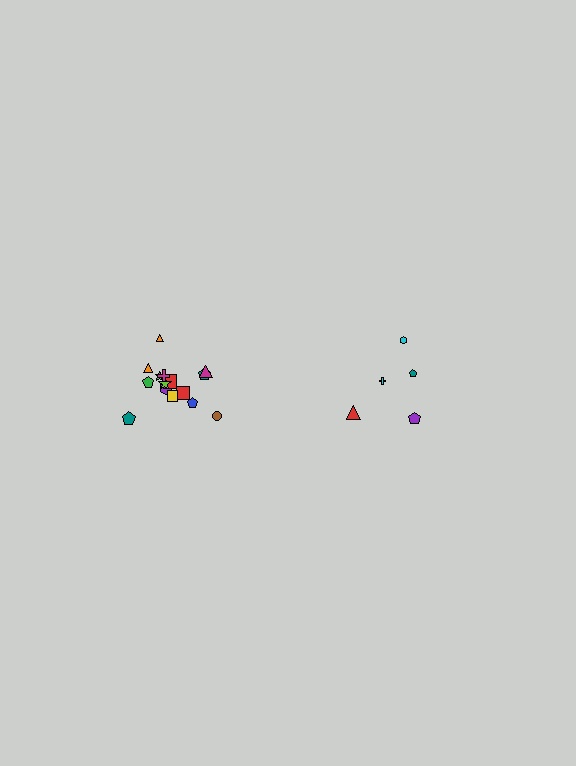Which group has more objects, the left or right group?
The left group.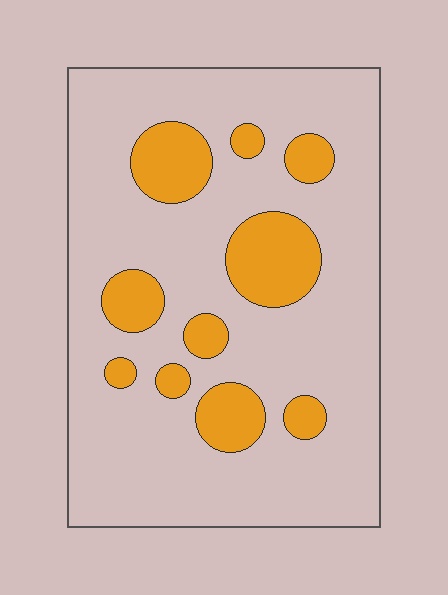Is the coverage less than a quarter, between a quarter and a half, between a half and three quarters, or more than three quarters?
Less than a quarter.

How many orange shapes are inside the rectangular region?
10.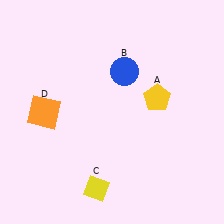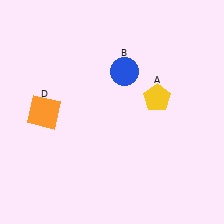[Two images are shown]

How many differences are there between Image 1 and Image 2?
There is 1 difference between the two images.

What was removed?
The yellow diamond (C) was removed in Image 2.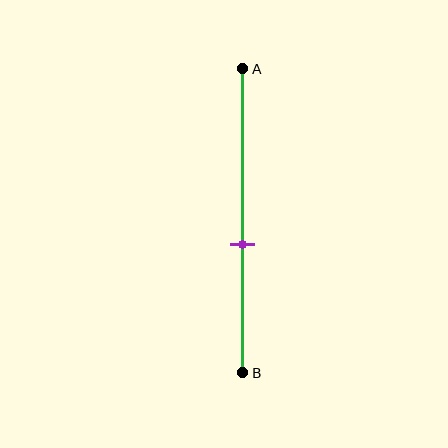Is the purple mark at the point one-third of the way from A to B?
No, the mark is at about 60% from A, not at the 33% one-third point.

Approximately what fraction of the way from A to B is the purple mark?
The purple mark is approximately 60% of the way from A to B.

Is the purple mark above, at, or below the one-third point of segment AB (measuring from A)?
The purple mark is below the one-third point of segment AB.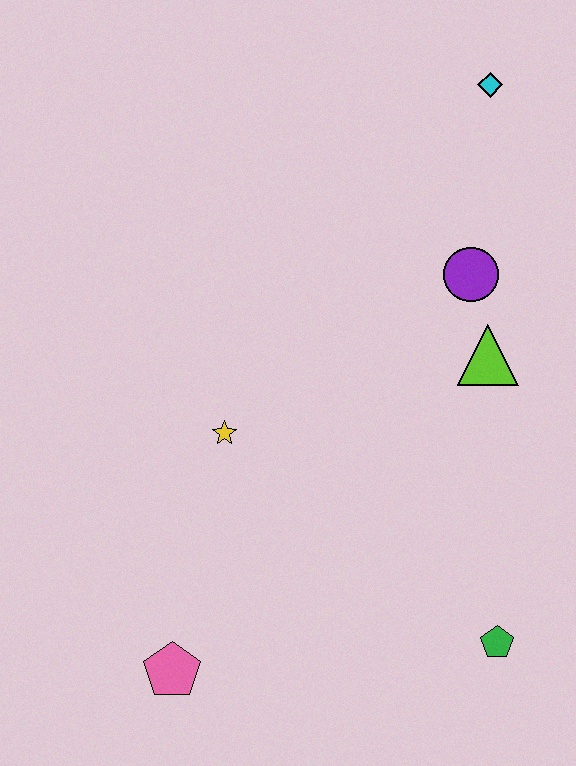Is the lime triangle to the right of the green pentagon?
No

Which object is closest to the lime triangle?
The purple circle is closest to the lime triangle.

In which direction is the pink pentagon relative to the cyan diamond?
The pink pentagon is below the cyan diamond.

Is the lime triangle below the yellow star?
No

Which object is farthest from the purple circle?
The pink pentagon is farthest from the purple circle.